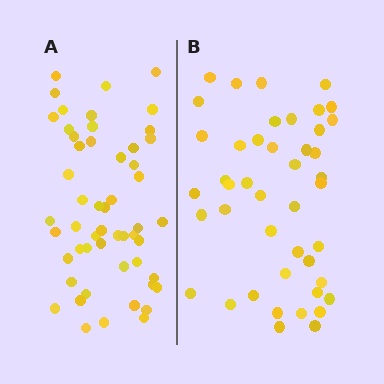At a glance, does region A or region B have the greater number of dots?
Region A (the left region) has more dots.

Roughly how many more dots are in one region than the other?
Region A has roughly 8 or so more dots than region B.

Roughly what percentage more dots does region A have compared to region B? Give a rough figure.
About 20% more.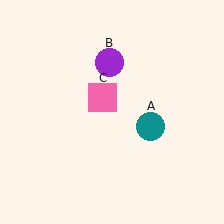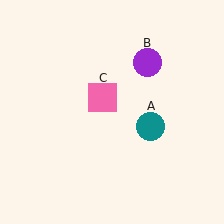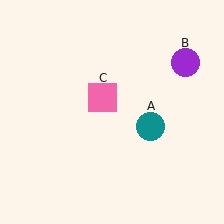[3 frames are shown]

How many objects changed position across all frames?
1 object changed position: purple circle (object B).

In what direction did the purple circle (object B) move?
The purple circle (object B) moved right.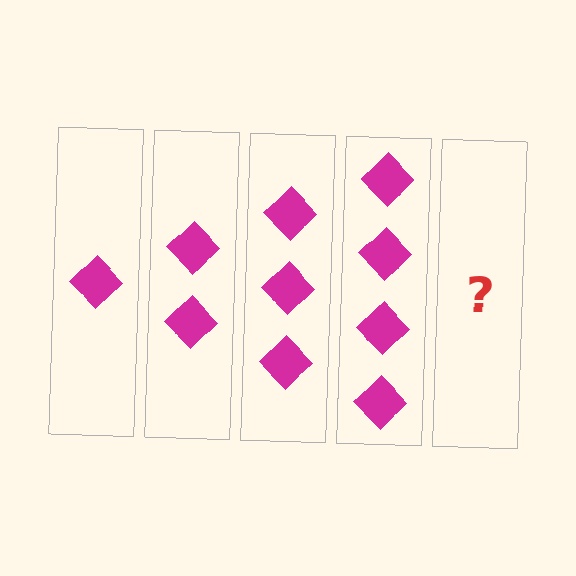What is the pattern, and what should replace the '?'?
The pattern is that each step adds one more diamond. The '?' should be 5 diamonds.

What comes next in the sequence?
The next element should be 5 diamonds.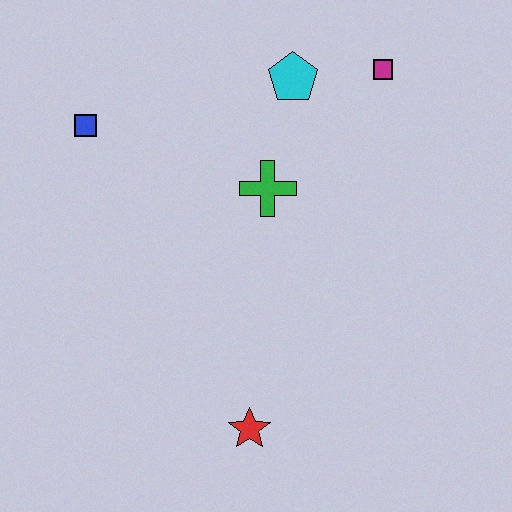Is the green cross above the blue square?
No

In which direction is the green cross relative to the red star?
The green cross is above the red star.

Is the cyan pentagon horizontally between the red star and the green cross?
No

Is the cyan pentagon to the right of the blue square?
Yes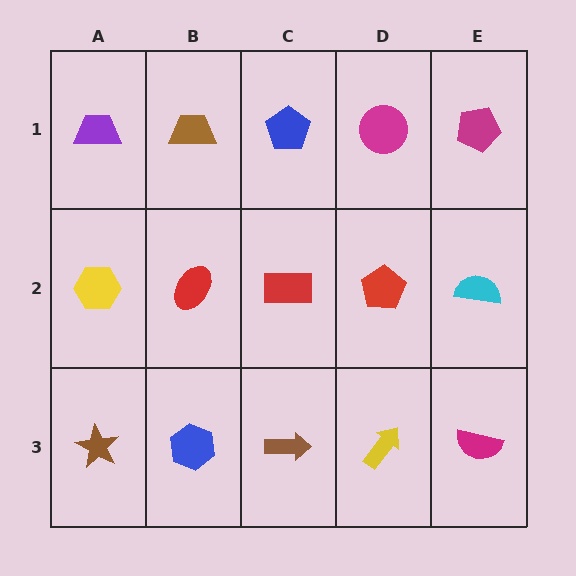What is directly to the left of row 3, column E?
A yellow arrow.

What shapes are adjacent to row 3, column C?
A red rectangle (row 2, column C), a blue hexagon (row 3, column B), a yellow arrow (row 3, column D).